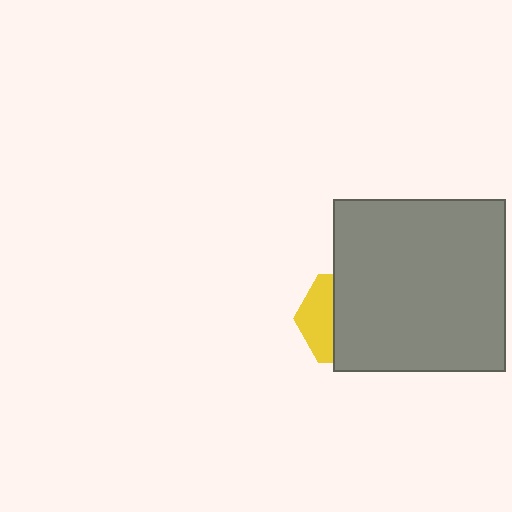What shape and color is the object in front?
The object in front is a gray square.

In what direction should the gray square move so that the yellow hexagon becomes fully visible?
The gray square should move right. That is the shortest direction to clear the overlap and leave the yellow hexagon fully visible.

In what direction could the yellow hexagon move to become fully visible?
The yellow hexagon could move left. That would shift it out from behind the gray square entirely.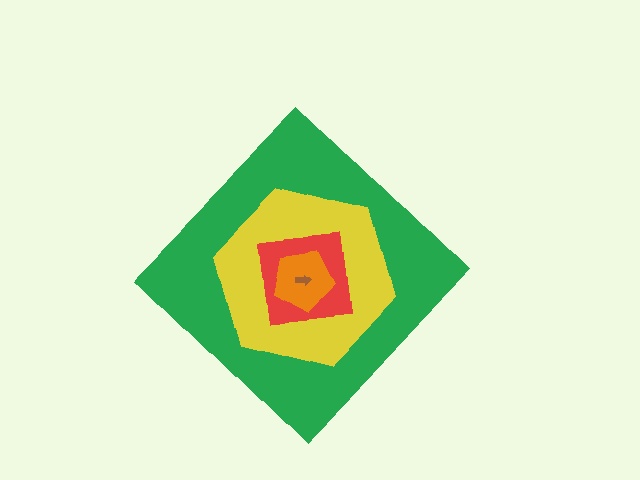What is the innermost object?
The brown arrow.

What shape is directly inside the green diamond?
The yellow hexagon.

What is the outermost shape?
The green diamond.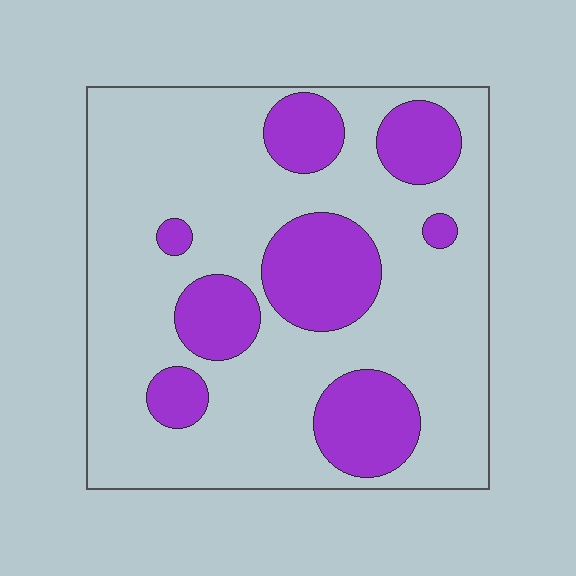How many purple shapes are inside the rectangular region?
8.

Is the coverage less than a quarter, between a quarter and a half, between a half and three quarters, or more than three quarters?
Between a quarter and a half.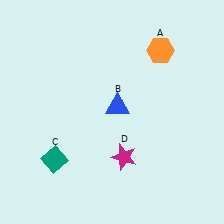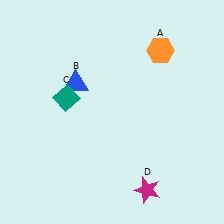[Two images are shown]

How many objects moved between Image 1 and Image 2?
3 objects moved between the two images.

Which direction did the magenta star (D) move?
The magenta star (D) moved down.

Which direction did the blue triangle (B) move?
The blue triangle (B) moved left.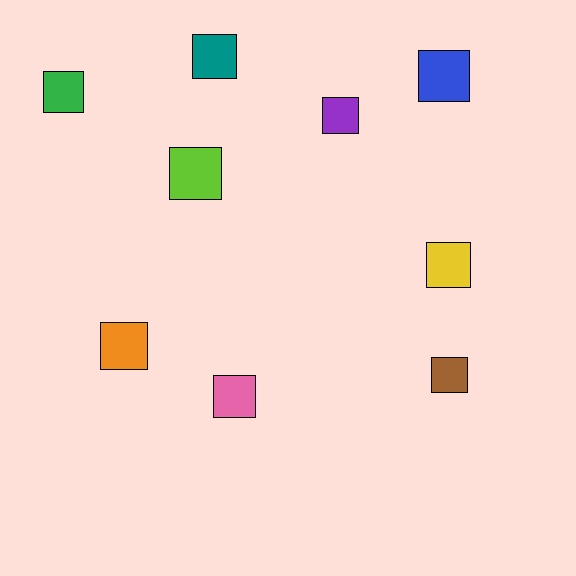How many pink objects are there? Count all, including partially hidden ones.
There is 1 pink object.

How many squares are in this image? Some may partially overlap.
There are 9 squares.